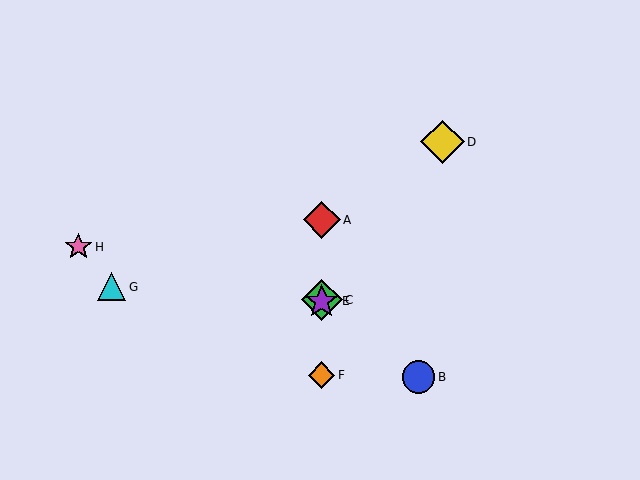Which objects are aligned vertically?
Objects A, C, E, F are aligned vertically.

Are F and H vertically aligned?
No, F is at x≈322 and H is at x≈78.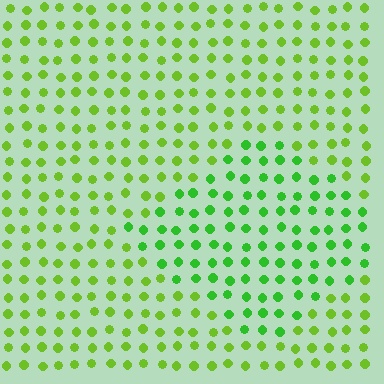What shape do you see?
I see a diamond.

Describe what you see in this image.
The image is filled with small lime elements in a uniform arrangement. A diamond-shaped region is visible where the elements are tinted to a slightly different hue, forming a subtle color boundary.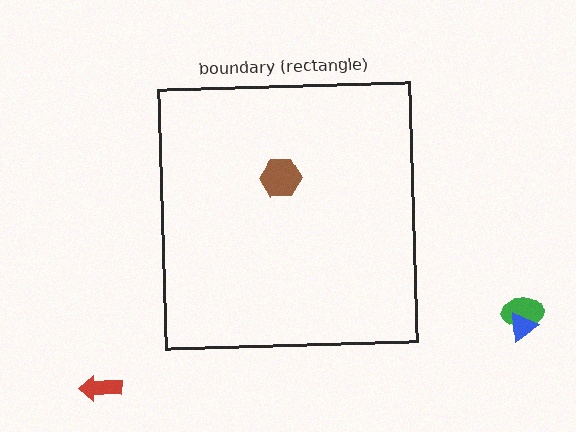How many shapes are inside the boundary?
1 inside, 3 outside.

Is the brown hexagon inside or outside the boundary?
Inside.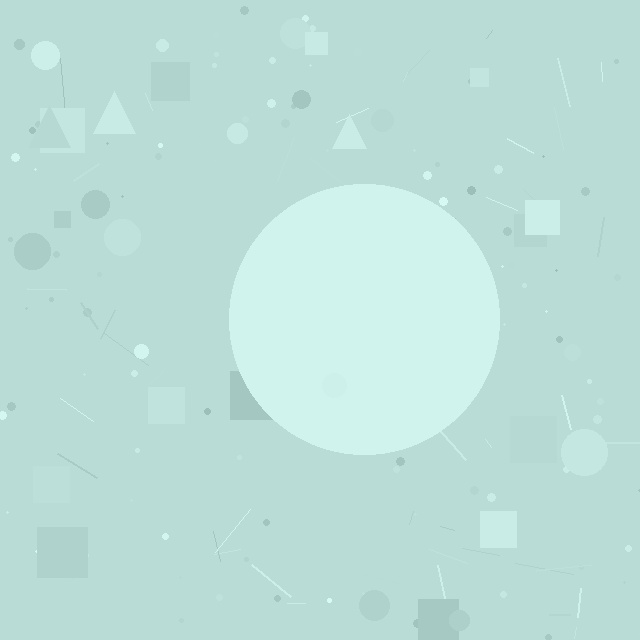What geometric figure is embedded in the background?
A circle is embedded in the background.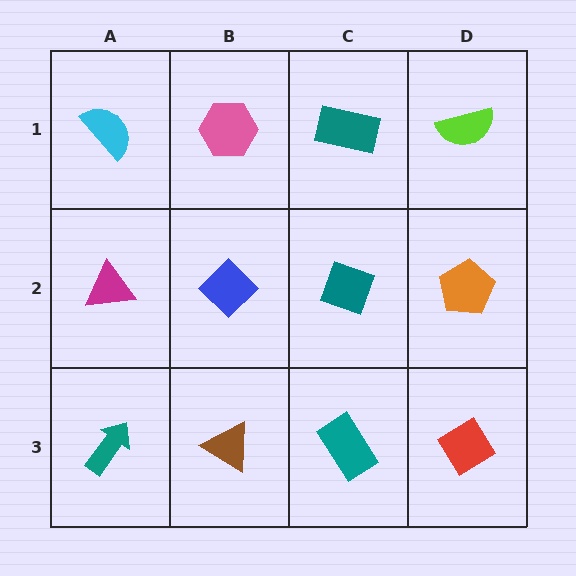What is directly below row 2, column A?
A teal arrow.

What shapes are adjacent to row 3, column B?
A blue diamond (row 2, column B), a teal arrow (row 3, column A), a teal rectangle (row 3, column C).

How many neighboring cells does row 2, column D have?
3.